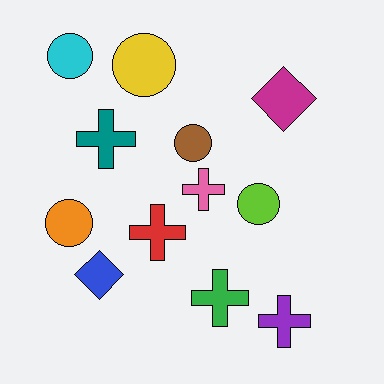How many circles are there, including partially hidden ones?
There are 5 circles.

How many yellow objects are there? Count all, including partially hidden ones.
There is 1 yellow object.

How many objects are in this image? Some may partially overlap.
There are 12 objects.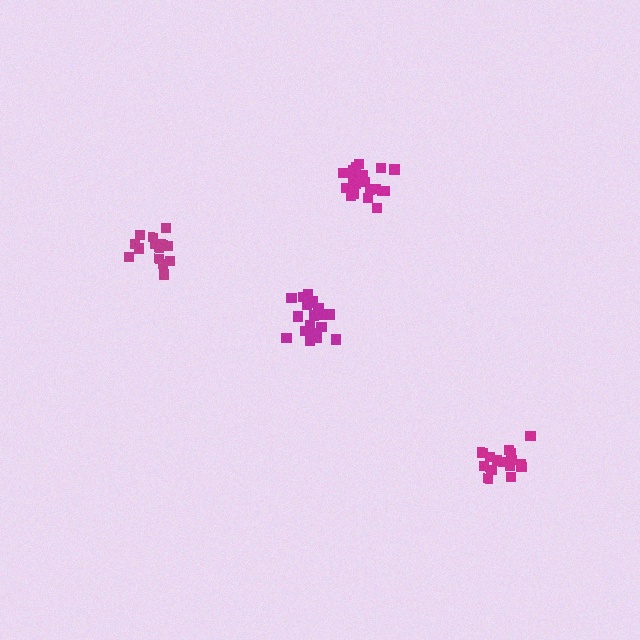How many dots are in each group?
Group 1: 21 dots, Group 2: 21 dots, Group 3: 15 dots, Group 4: 15 dots (72 total).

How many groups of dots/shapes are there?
There are 4 groups.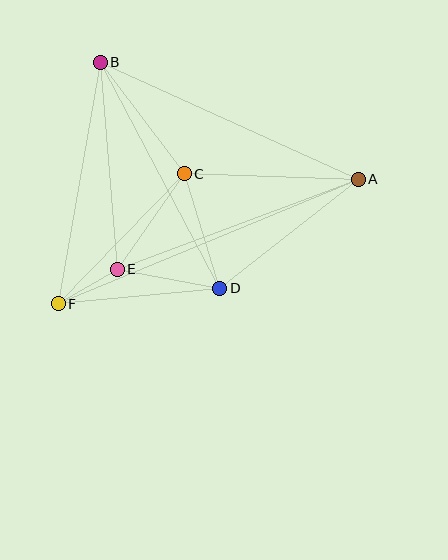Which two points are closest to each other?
Points E and F are closest to each other.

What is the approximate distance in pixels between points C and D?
The distance between C and D is approximately 120 pixels.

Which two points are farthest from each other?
Points A and F are farthest from each other.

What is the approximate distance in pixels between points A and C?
The distance between A and C is approximately 174 pixels.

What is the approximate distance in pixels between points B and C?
The distance between B and C is approximately 140 pixels.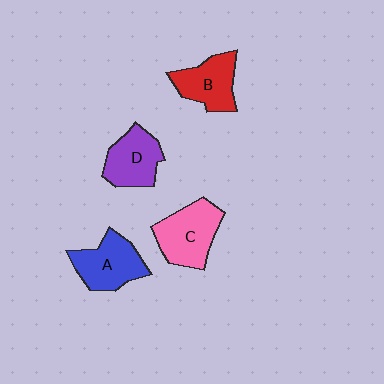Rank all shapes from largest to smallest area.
From largest to smallest: C (pink), A (blue), D (purple), B (red).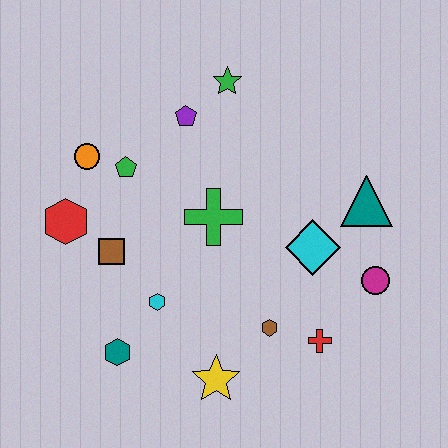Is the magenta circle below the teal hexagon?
No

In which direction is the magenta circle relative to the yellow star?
The magenta circle is to the right of the yellow star.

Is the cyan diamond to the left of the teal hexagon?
No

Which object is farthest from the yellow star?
The green star is farthest from the yellow star.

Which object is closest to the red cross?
The brown hexagon is closest to the red cross.